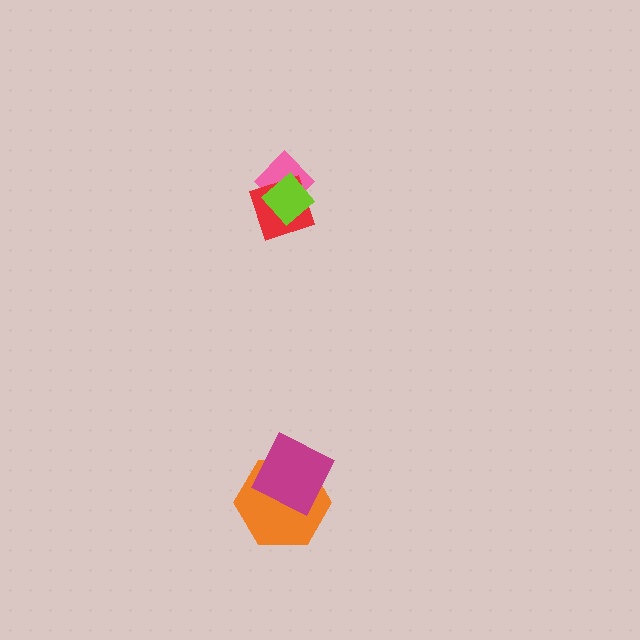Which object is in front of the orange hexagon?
The magenta square is in front of the orange hexagon.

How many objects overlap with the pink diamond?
2 objects overlap with the pink diamond.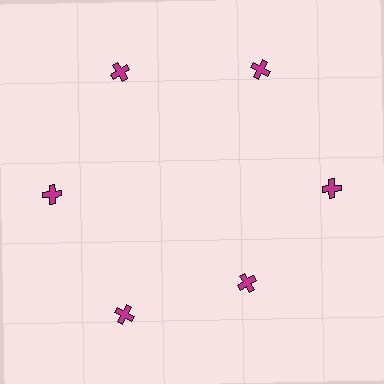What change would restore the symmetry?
The symmetry would be restored by moving it outward, back onto the ring so that all 6 crosses sit at equal angles and equal distance from the center.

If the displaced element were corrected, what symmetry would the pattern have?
It would have 6-fold rotational symmetry — the pattern would map onto itself every 60 degrees.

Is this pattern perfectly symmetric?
No. The 6 magenta crosses are arranged in a ring, but one element near the 5 o'clock position is pulled inward toward the center, breaking the 6-fold rotational symmetry.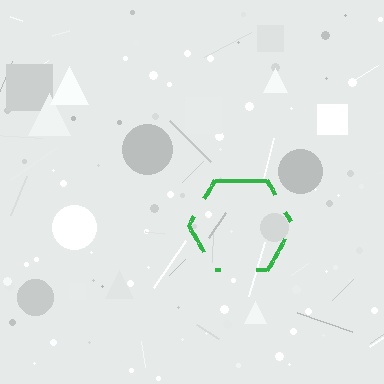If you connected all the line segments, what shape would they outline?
They would outline a hexagon.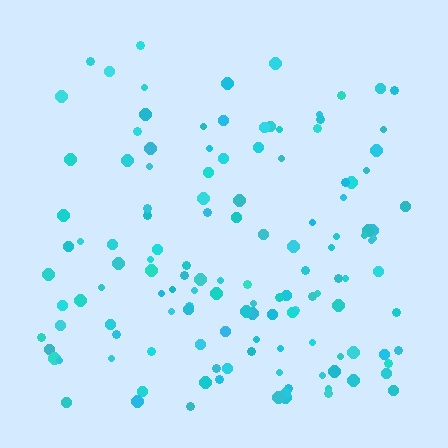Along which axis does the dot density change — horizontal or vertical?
Vertical.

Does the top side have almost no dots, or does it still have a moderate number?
Still a moderate number, just noticeably fewer than the bottom.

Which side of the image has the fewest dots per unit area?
The top.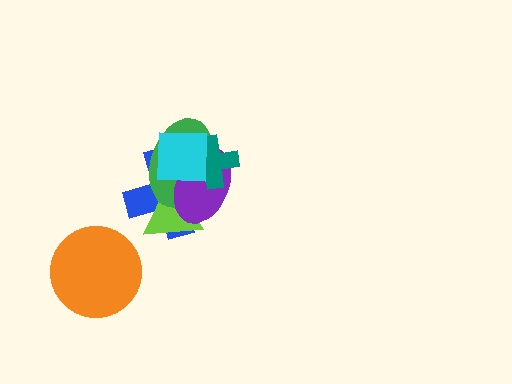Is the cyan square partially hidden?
No, no other shape covers it.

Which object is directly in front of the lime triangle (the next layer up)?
The green ellipse is directly in front of the lime triangle.